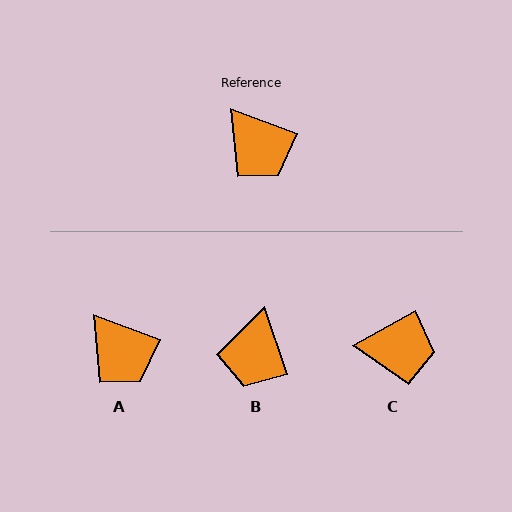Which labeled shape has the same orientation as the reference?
A.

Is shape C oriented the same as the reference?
No, it is off by about 50 degrees.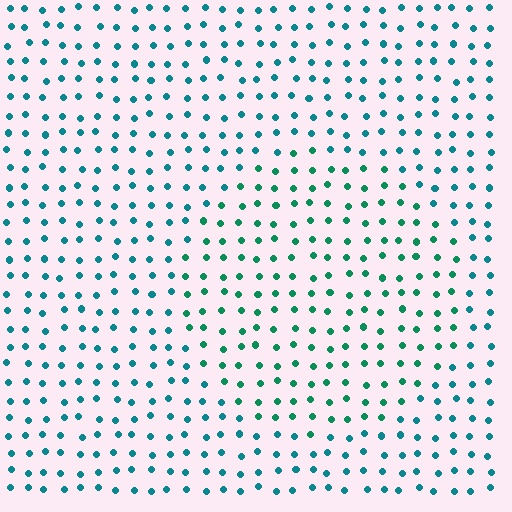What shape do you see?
I see a circle.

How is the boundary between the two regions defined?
The boundary is defined purely by a slight shift in hue (about 28 degrees). Spacing, size, and orientation are identical on both sides.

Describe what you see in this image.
The image is filled with small teal elements in a uniform arrangement. A circle-shaped region is visible where the elements are tinted to a slightly different hue, forming a subtle color boundary.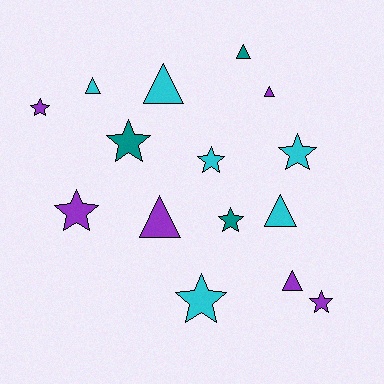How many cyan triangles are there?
There are 3 cyan triangles.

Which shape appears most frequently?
Star, with 8 objects.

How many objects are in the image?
There are 15 objects.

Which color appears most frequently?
Cyan, with 6 objects.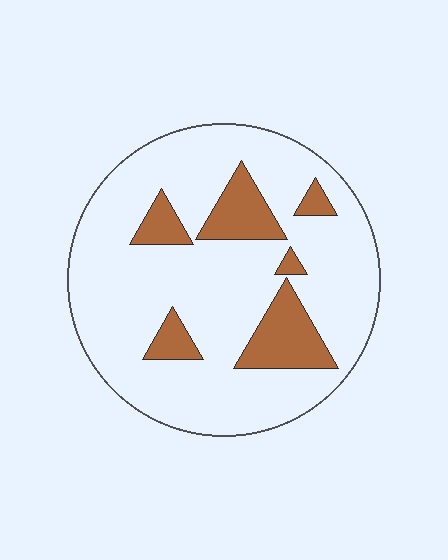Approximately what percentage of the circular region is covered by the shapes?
Approximately 20%.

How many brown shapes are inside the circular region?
6.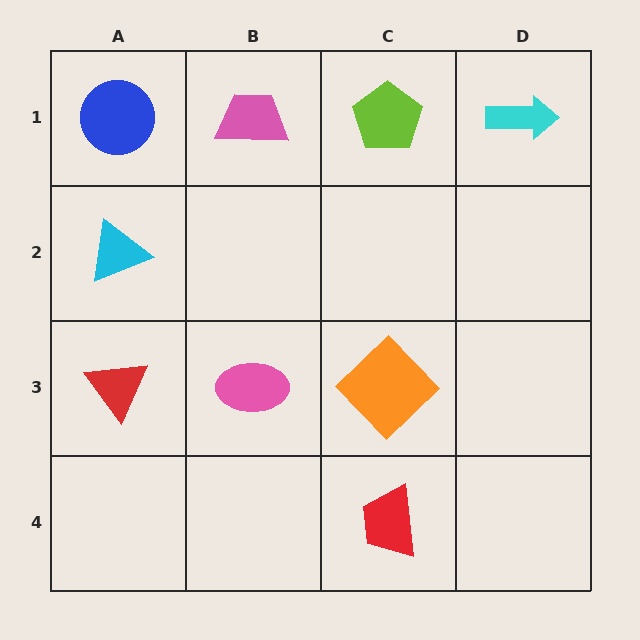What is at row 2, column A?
A cyan triangle.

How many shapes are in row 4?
1 shape.